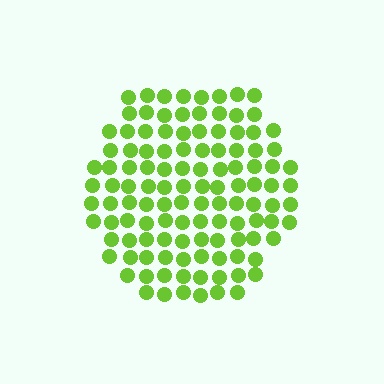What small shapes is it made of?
It is made of small circles.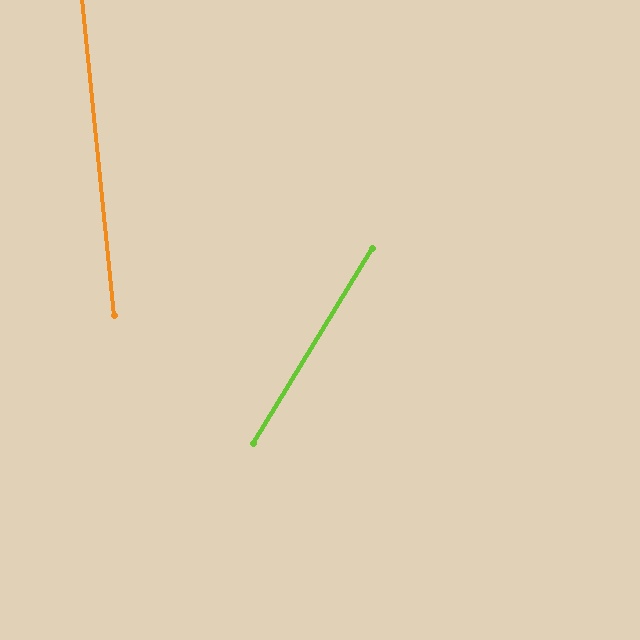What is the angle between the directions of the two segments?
Approximately 37 degrees.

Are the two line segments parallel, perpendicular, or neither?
Neither parallel nor perpendicular — they differ by about 37°.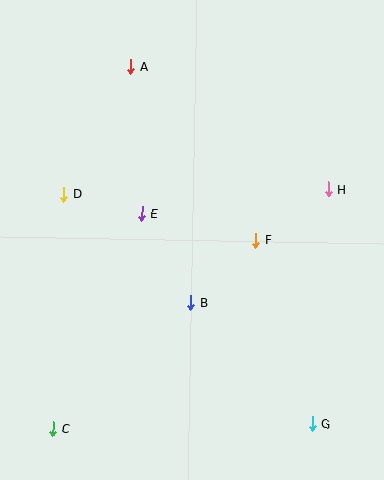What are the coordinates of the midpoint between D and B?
The midpoint between D and B is at (127, 248).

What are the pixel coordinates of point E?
Point E is at (142, 214).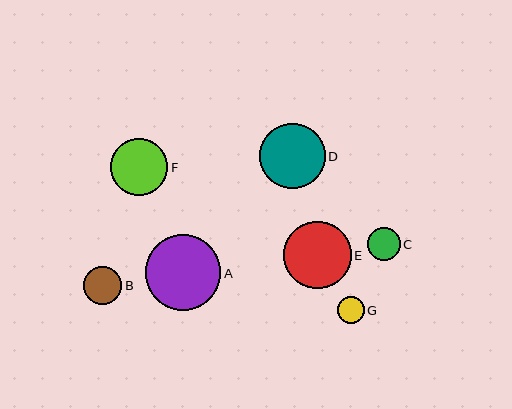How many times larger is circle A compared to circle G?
Circle A is approximately 2.8 times the size of circle G.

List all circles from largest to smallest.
From largest to smallest: A, E, D, F, B, C, G.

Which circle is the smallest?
Circle G is the smallest with a size of approximately 27 pixels.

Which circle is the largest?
Circle A is the largest with a size of approximately 75 pixels.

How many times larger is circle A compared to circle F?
Circle A is approximately 1.3 times the size of circle F.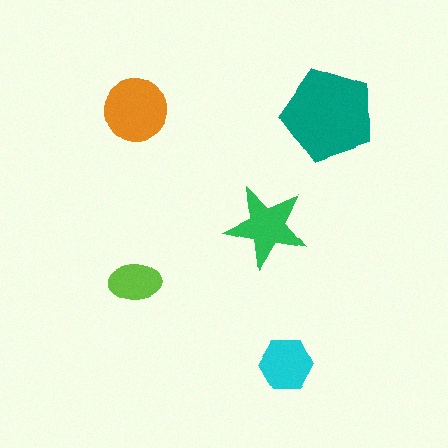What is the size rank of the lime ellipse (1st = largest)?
5th.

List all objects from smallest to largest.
The lime ellipse, the cyan hexagon, the green star, the orange circle, the teal pentagon.